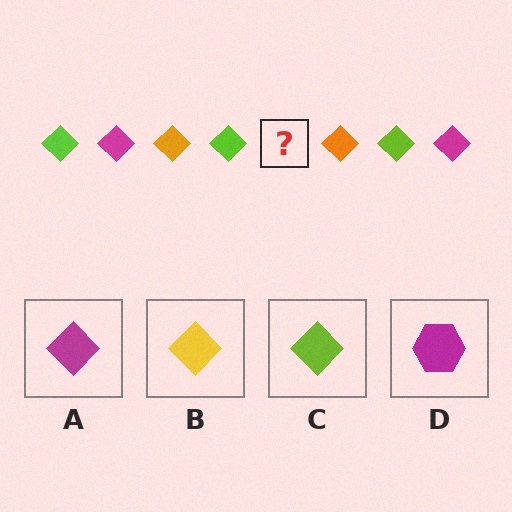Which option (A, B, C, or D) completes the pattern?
A.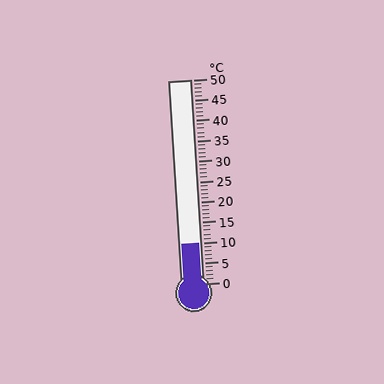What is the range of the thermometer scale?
The thermometer scale ranges from 0°C to 50°C.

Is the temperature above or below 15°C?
The temperature is below 15°C.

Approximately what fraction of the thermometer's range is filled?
The thermometer is filled to approximately 20% of its range.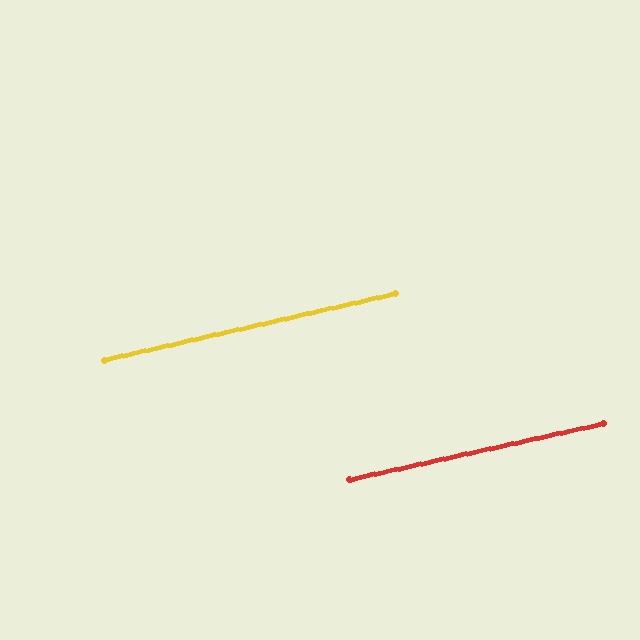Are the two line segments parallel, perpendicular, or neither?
Parallel — their directions differ by only 0.3°.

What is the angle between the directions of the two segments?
Approximately 0 degrees.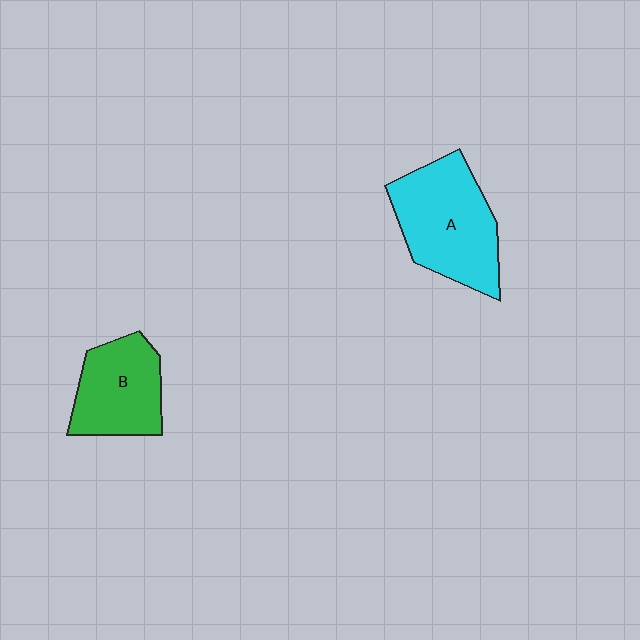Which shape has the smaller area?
Shape B (green).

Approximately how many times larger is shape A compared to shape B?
Approximately 1.3 times.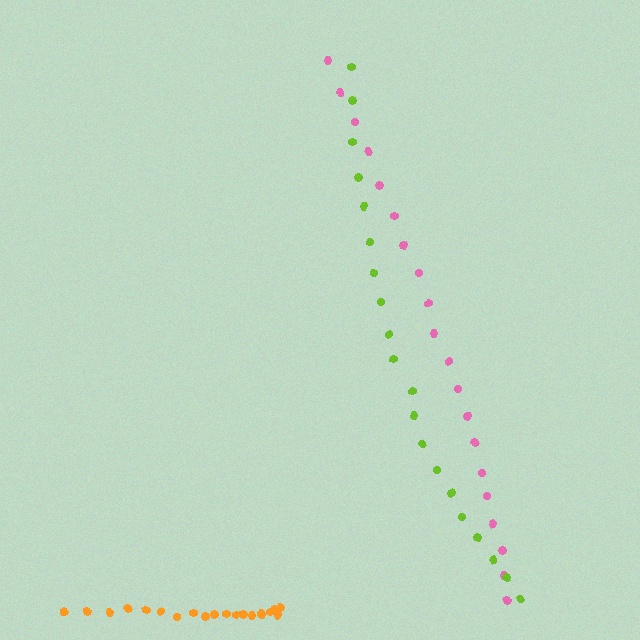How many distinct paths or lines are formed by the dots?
There are 3 distinct paths.